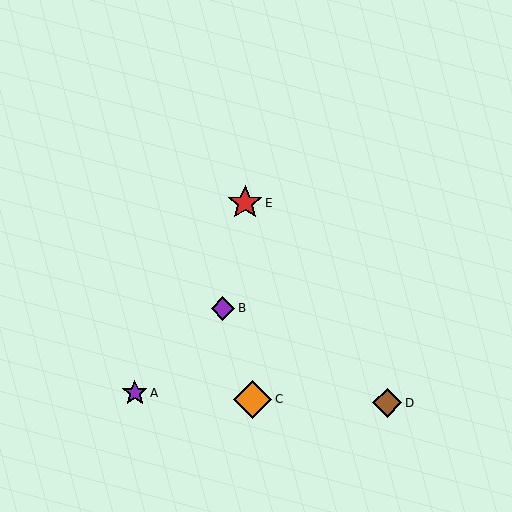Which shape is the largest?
The orange diamond (labeled C) is the largest.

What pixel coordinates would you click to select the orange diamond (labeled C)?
Click at (253, 399) to select the orange diamond C.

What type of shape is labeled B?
Shape B is a purple diamond.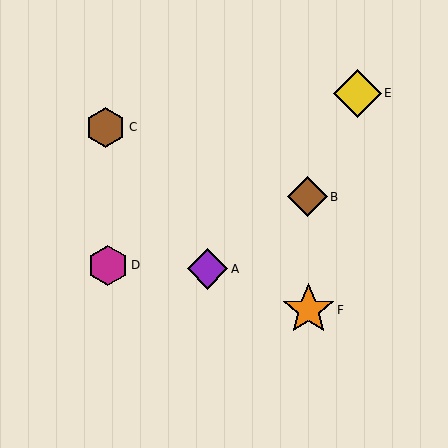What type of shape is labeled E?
Shape E is a yellow diamond.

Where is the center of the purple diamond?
The center of the purple diamond is at (208, 269).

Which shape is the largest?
The orange star (labeled F) is the largest.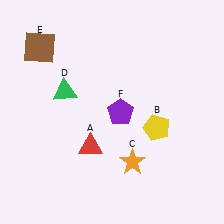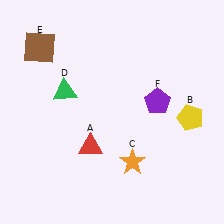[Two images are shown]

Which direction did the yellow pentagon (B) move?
The yellow pentagon (B) moved right.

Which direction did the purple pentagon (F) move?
The purple pentagon (F) moved right.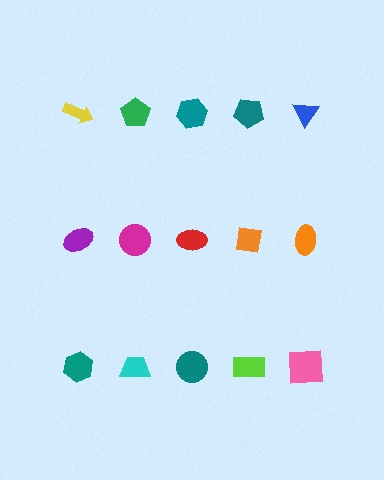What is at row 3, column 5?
A pink square.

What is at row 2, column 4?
An orange square.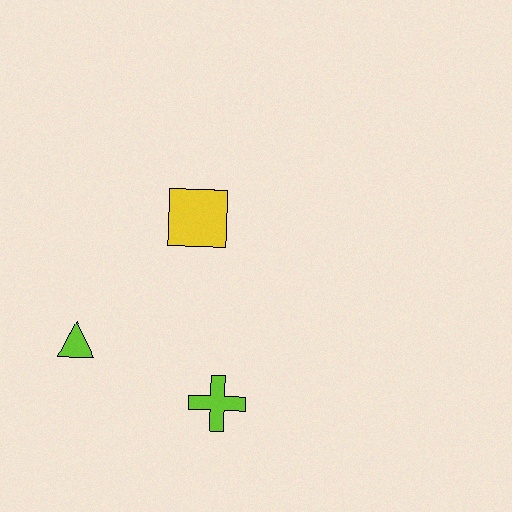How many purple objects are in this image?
There are no purple objects.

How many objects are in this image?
There are 3 objects.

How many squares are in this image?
There is 1 square.